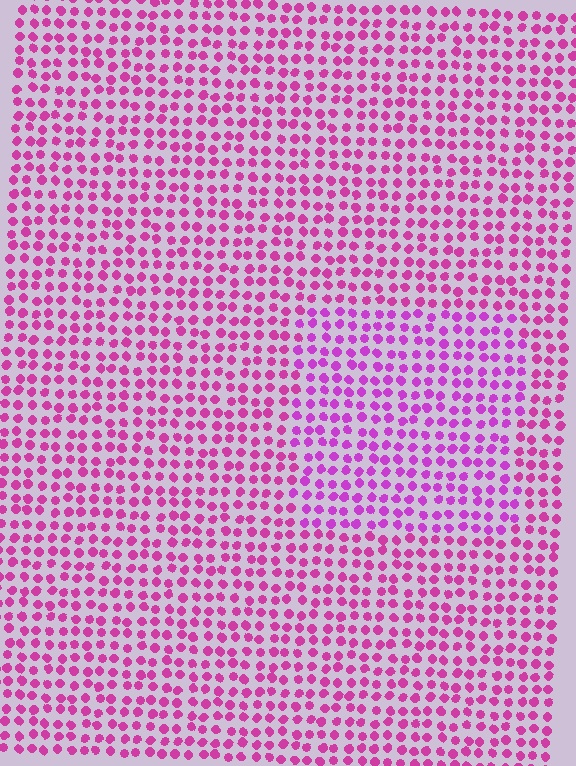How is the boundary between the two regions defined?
The boundary is defined purely by a slight shift in hue (about 21 degrees). Spacing, size, and orientation are identical on both sides.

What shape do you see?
I see a rectangle.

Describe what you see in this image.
The image is filled with small magenta elements in a uniform arrangement. A rectangle-shaped region is visible where the elements are tinted to a slightly different hue, forming a subtle color boundary.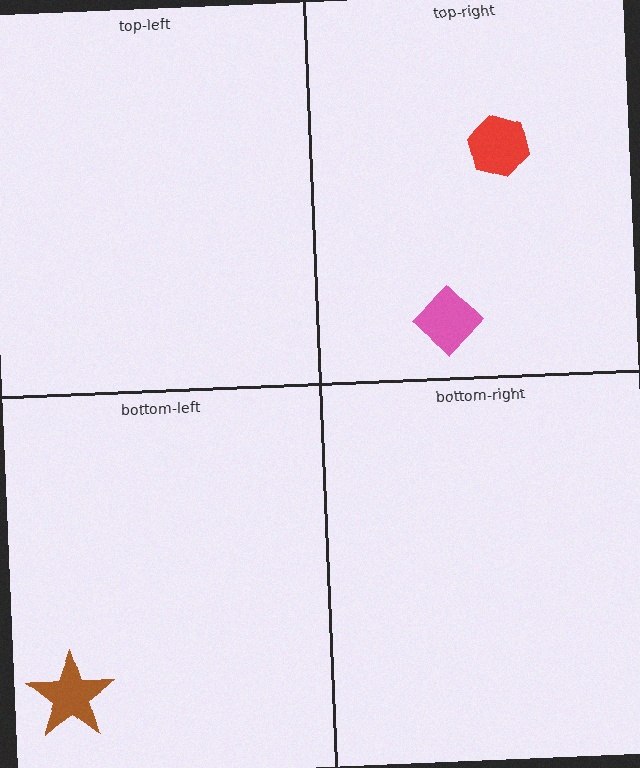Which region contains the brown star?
The bottom-left region.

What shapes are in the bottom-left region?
The brown star.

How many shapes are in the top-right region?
2.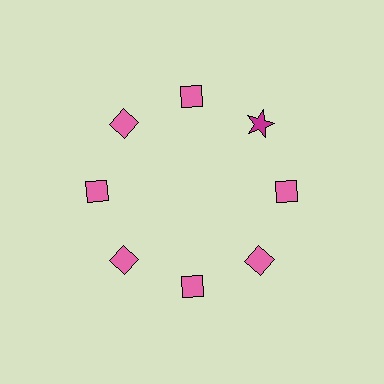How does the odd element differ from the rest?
It differs in both color (magenta instead of pink) and shape (star instead of diamond).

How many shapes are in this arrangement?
There are 8 shapes arranged in a ring pattern.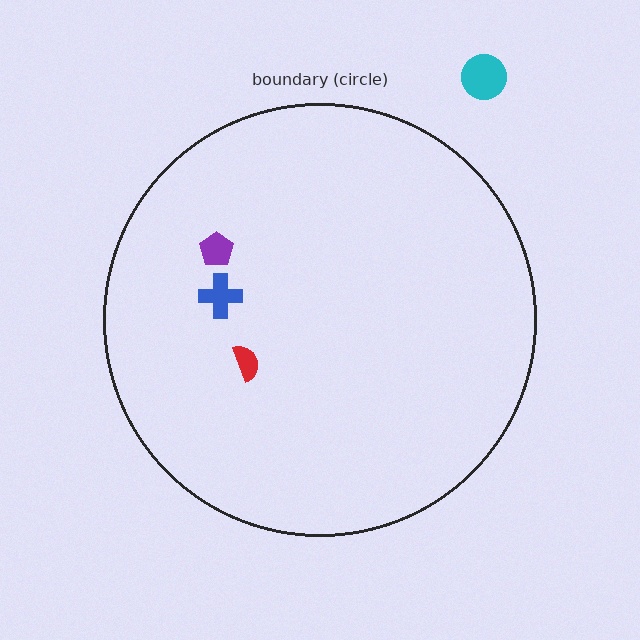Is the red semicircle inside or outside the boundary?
Inside.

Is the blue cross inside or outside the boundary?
Inside.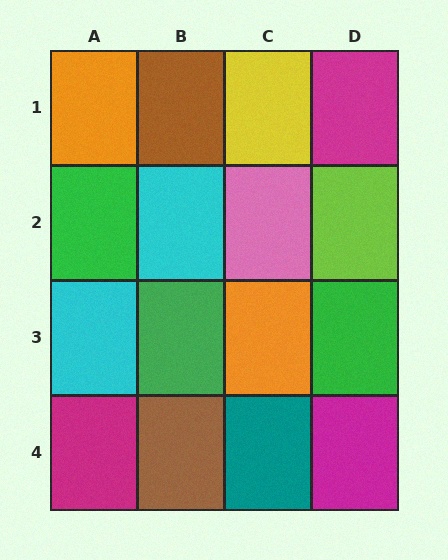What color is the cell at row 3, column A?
Cyan.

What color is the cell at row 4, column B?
Brown.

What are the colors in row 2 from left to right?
Green, cyan, pink, lime.